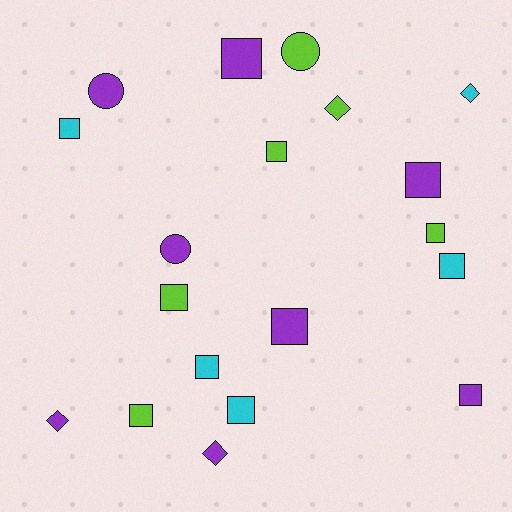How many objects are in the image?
There are 19 objects.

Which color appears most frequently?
Purple, with 8 objects.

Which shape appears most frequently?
Square, with 12 objects.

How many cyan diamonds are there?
There is 1 cyan diamond.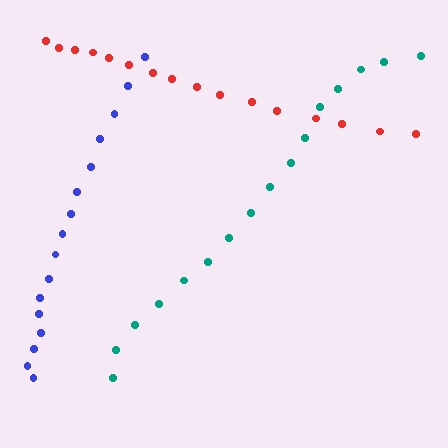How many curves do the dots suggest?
There are 3 distinct paths.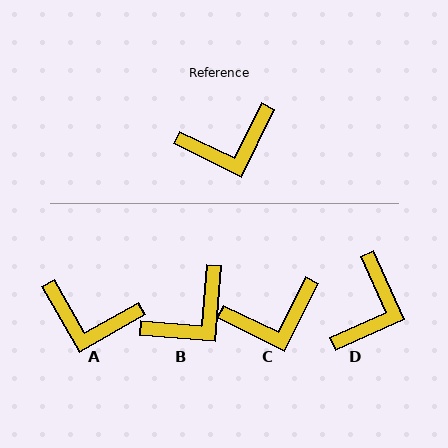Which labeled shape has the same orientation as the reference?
C.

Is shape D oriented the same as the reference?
No, it is off by about 50 degrees.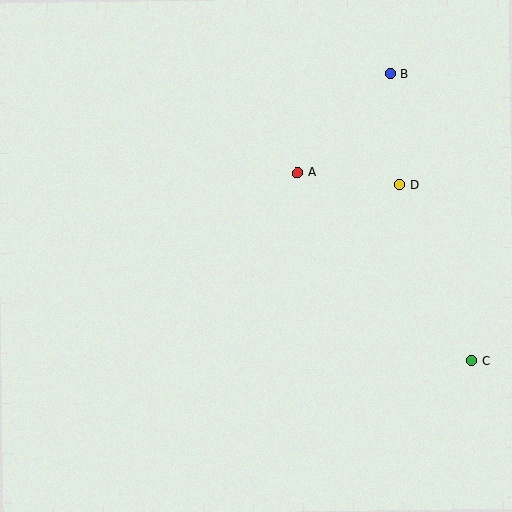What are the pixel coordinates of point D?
Point D is at (400, 185).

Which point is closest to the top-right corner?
Point B is closest to the top-right corner.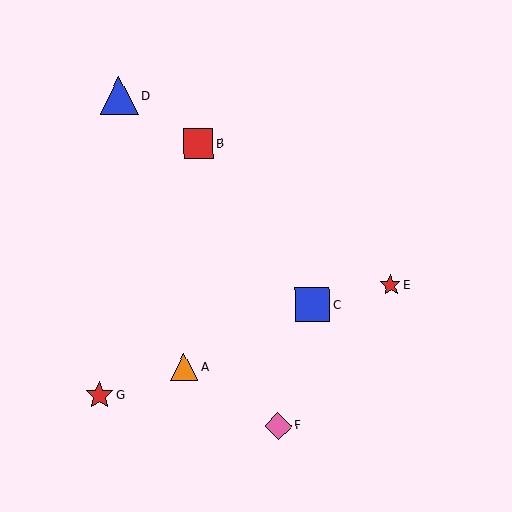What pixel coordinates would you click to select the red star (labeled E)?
Click at (391, 285) to select the red star E.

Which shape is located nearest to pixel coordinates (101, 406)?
The red star (labeled G) at (99, 395) is nearest to that location.